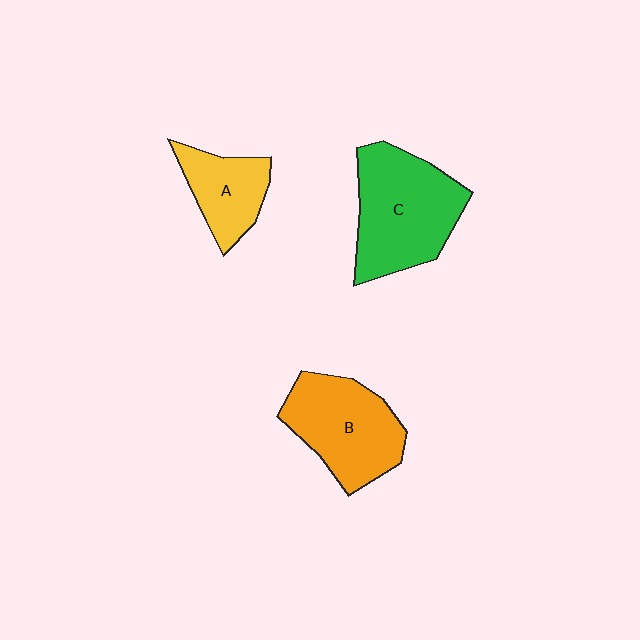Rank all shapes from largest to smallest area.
From largest to smallest: C (green), B (orange), A (yellow).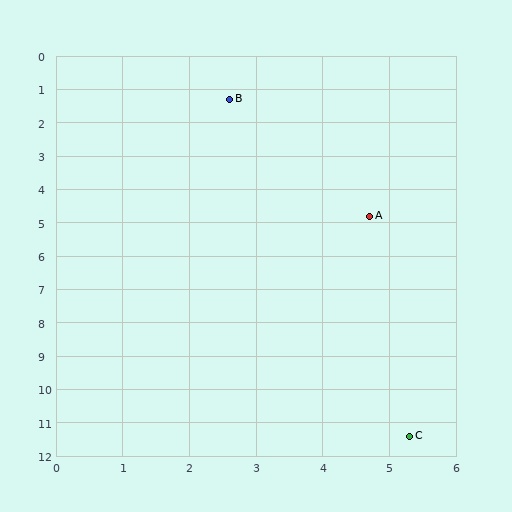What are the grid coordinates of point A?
Point A is at approximately (4.7, 4.8).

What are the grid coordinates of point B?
Point B is at approximately (2.6, 1.3).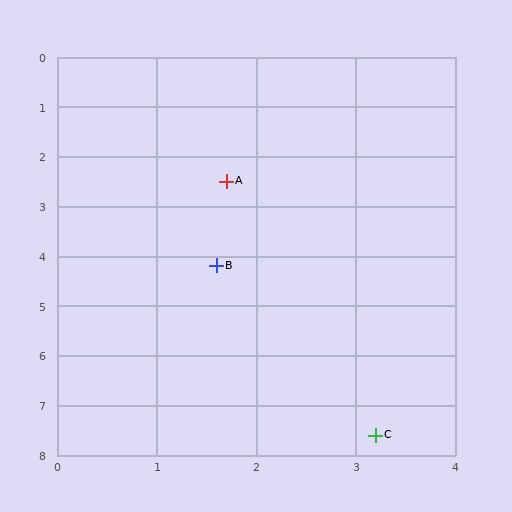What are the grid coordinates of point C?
Point C is at approximately (3.2, 7.6).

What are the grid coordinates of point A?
Point A is at approximately (1.7, 2.5).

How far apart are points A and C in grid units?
Points A and C are about 5.3 grid units apart.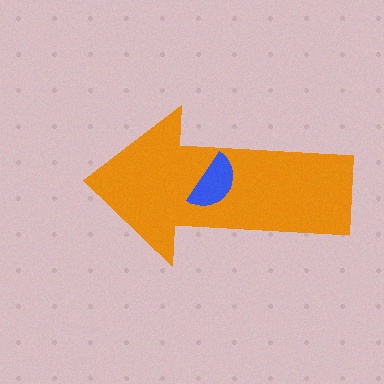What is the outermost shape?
The orange arrow.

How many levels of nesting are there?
2.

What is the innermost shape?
The blue semicircle.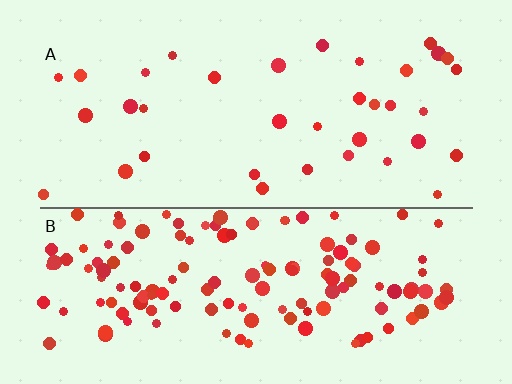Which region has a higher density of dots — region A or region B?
B (the bottom).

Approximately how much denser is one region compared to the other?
Approximately 3.8× — region B over region A.